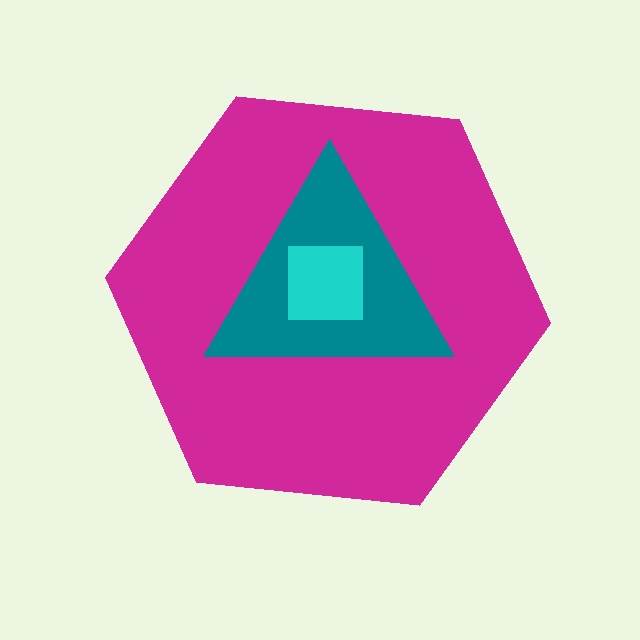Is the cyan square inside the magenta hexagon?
Yes.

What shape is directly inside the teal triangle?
The cyan square.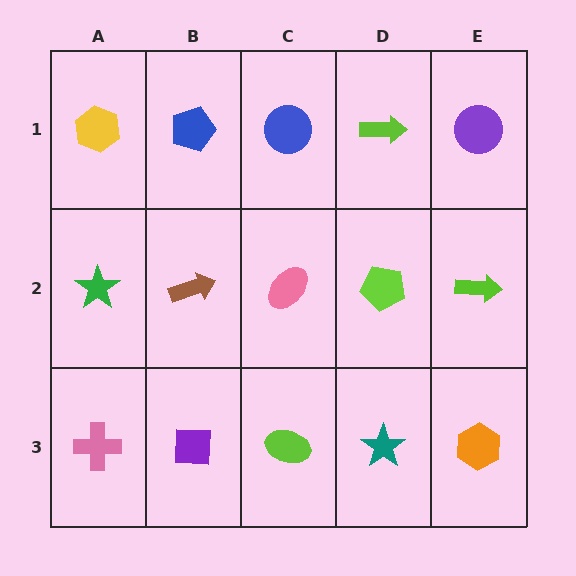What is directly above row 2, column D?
A lime arrow.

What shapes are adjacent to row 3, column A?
A green star (row 2, column A), a purple square (row 3, column B).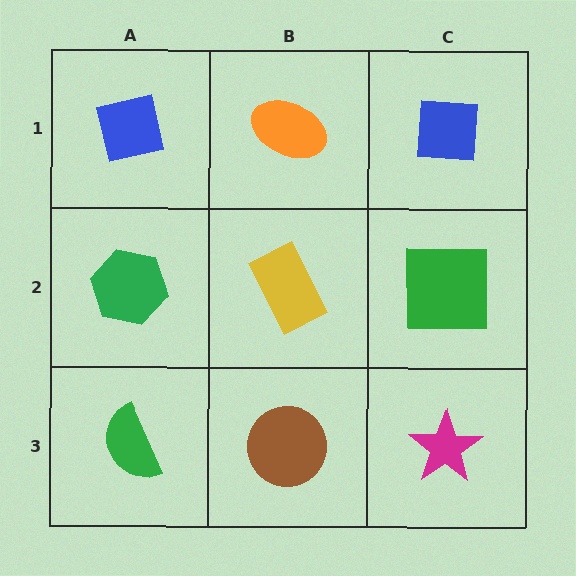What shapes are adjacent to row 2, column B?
An orange ellipse (row 1, column B), a brown circle (row 3, column B), a green hexagon (row 2, column A), a green square (row 2, column C).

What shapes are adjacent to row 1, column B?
A yellow rectangle (row 2, column B), a blue square (row 1, column A), a blue square (row 1, column C).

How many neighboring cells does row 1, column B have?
3.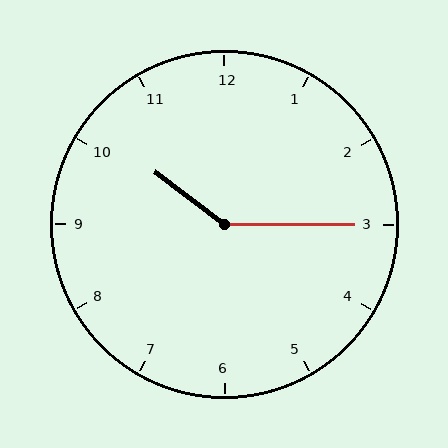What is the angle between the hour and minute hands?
Approximately 142 degrees.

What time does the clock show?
10:15.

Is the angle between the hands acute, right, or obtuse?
It is obtuse.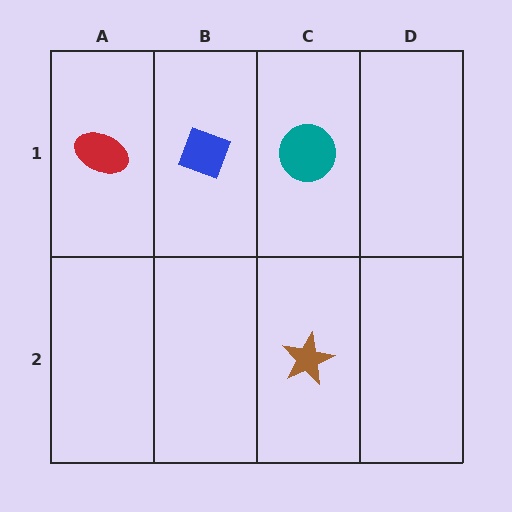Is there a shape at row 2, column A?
No, that cell is empty.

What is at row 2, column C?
A brown star.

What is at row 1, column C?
A teal circle.